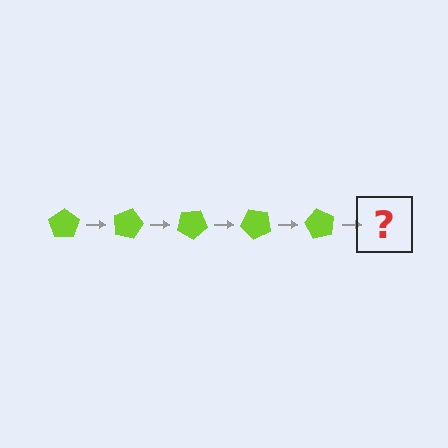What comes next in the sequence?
The next element should be a lime pentagon rotated 75 degrees.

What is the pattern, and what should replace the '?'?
The pattern is that the pentagon rotates 15 degrees each step. The '?' should be a lime pentagon rotated 75 degrees.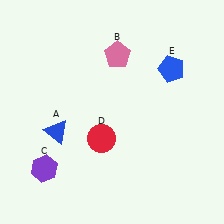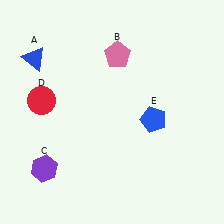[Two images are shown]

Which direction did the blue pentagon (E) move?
The blue pentagon (E) moved down.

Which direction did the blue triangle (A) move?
The blue triangle (A) moved up.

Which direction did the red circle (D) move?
The red circle (D) moved left.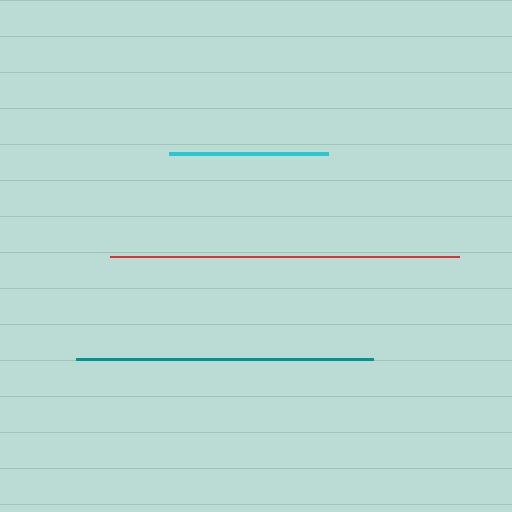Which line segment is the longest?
The red line is the longest at approximately 349 pixels.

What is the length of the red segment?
The red segment is approximately 349 pixels long.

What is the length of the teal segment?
The teal segment is approximately 297 pixels long.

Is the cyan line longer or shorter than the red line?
The red line is longer than the cyan line.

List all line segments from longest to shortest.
From longest to shortest: red, teal, cyan.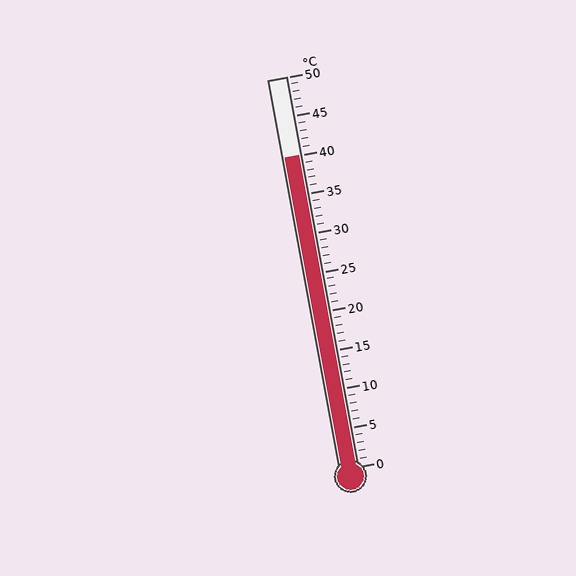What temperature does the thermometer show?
The thermometer shows approximately 40°C.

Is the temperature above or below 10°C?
The temperature is above 10°C.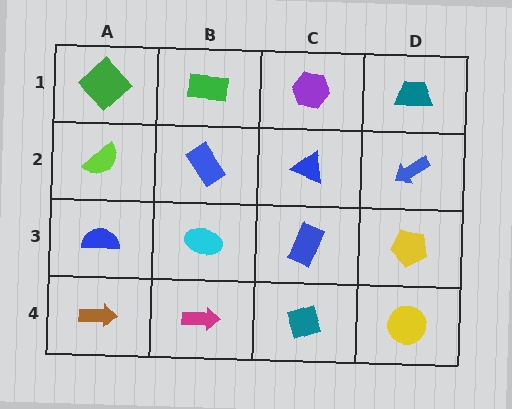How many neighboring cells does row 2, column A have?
3.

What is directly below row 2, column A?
A blue semicircle.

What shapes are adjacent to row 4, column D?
A yellow pentagon (row 3, column D), a teal diamond (row 4, column C).